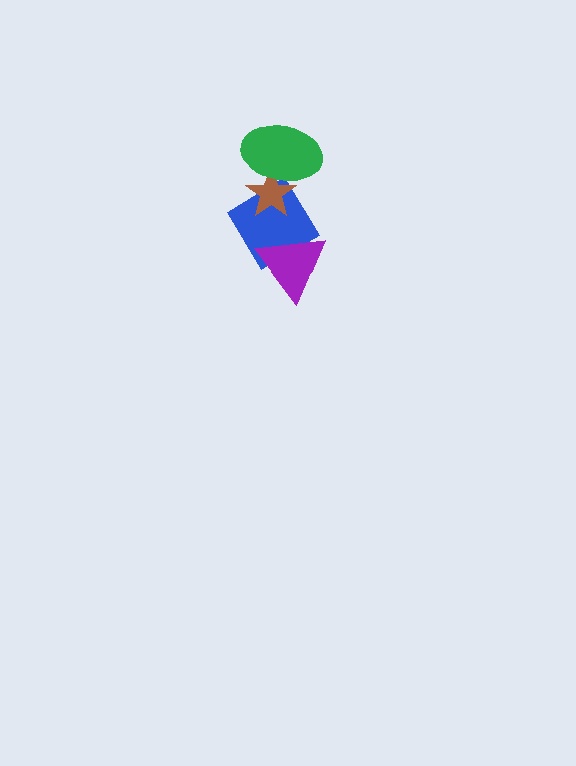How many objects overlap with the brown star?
2 objects overlap with the brown star.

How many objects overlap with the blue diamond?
3 objects overlap with the blue diamond.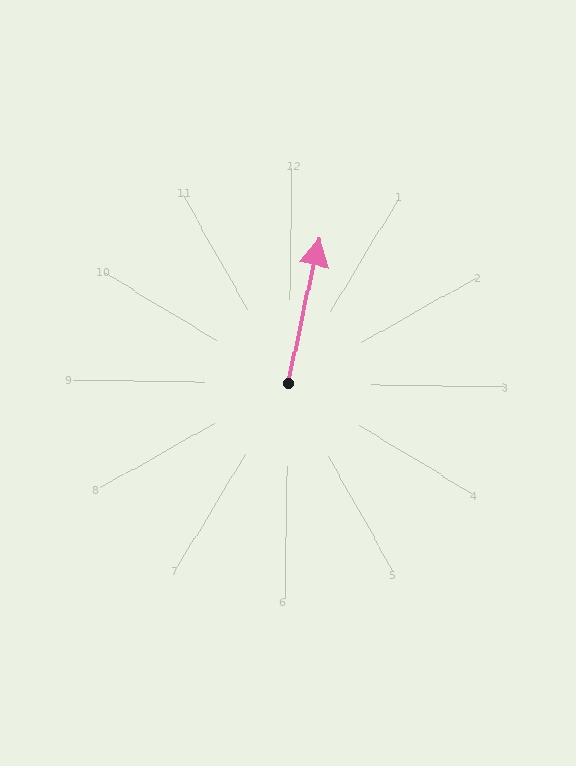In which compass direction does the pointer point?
North.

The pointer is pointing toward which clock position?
Roughly 12 o'clock.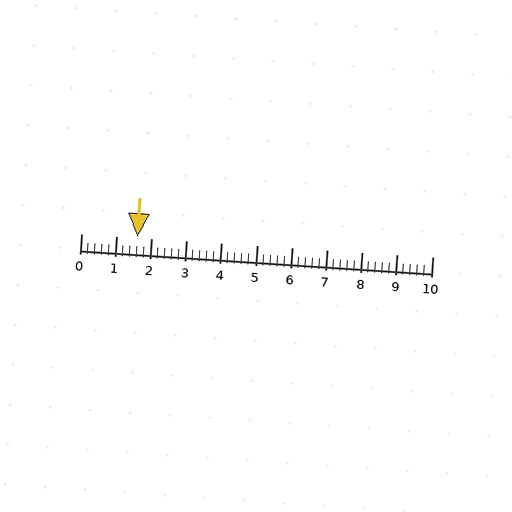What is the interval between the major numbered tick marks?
The major tick marks are spaced 1 units apart.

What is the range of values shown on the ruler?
The ruler shows values from 0 to 10.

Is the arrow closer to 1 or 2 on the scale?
The arrow is closer to 2.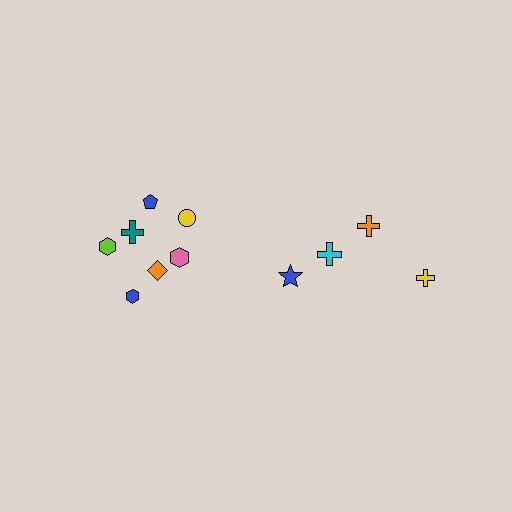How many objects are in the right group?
There are 4 objects.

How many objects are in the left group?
There are 7 objects.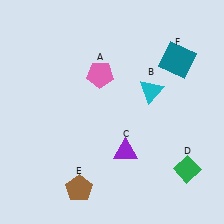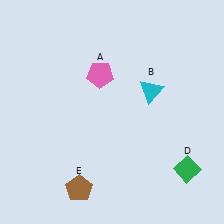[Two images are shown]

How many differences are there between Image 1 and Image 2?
There are 2 differences between the two images.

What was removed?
The teal square (F), the purple triangle (C) were removed in Image 2.